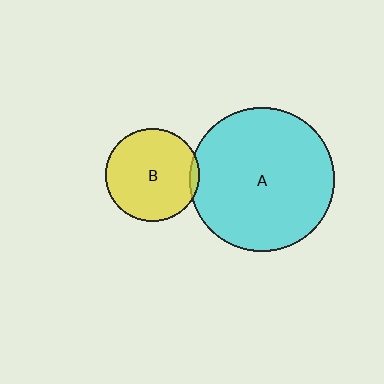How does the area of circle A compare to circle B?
Approximately 2.4 times.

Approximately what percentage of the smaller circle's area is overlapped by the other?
Approximately 5%.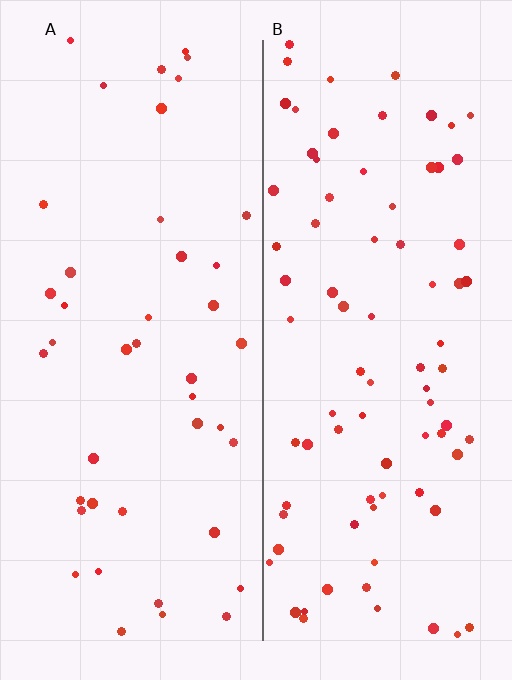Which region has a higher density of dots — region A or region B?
B (the right).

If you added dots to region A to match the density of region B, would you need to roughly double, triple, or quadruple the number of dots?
Approximately double.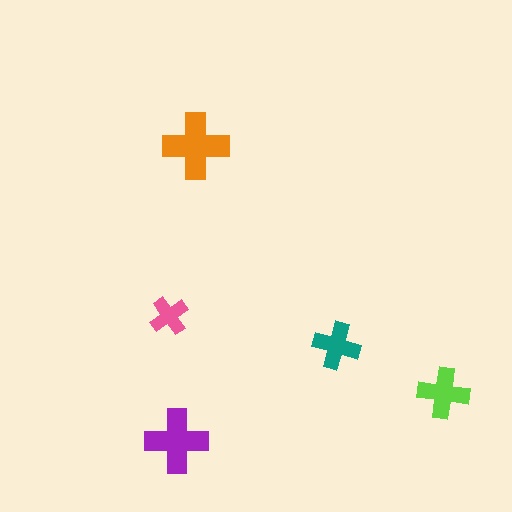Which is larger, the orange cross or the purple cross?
The orange one.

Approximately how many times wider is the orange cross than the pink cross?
About 1.5 times wider.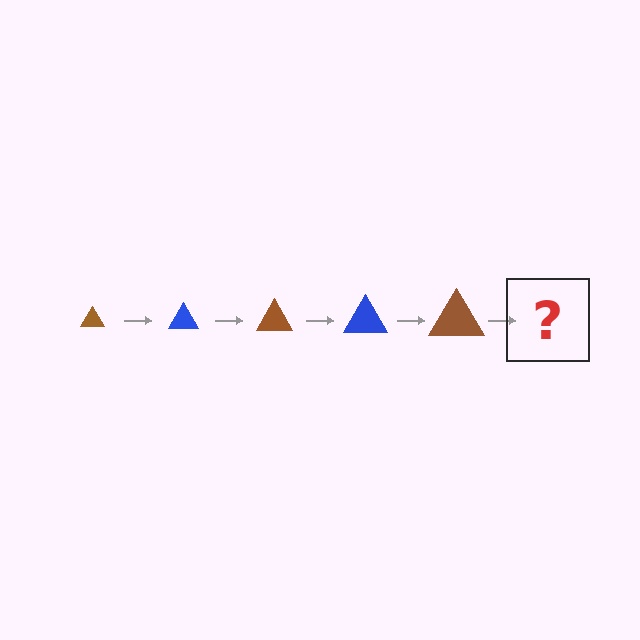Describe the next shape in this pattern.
It should be a blue triangle, larger than the previous one.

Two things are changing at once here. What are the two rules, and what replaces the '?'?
The two rules are that the triangle grows larger each step and the color cycles through brown and blue. The '?' should be a blue triangle, larger than the previous one.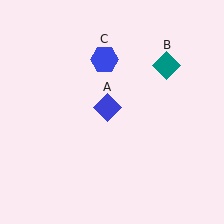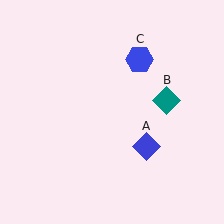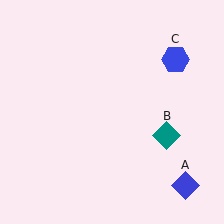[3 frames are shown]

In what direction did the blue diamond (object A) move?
The blue diamond (object A) moved down and to the right.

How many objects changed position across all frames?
3 objects changed position: blue diamond (object A), teal diamond (object B), blue hexagon (object C).